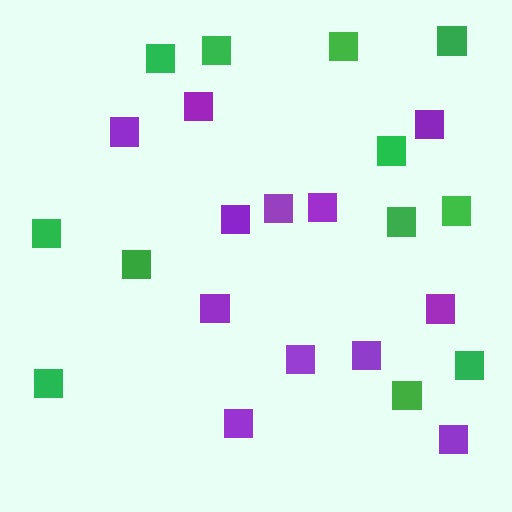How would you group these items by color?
There are 2 groups: one group of purple squares (12) and one group of green squares (12).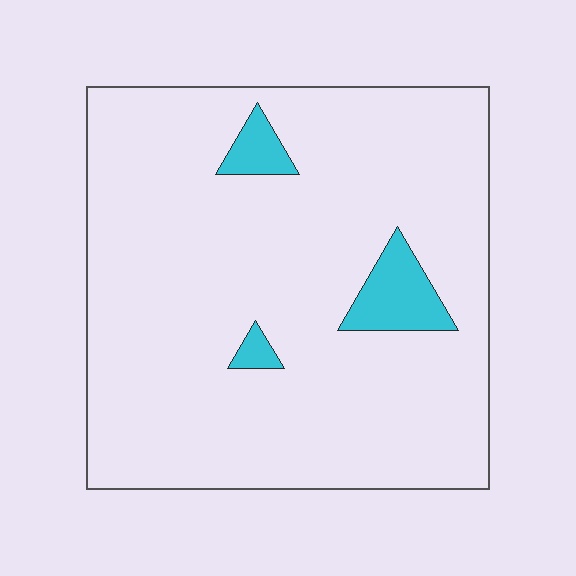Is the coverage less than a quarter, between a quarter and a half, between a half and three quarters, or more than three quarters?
Less than a quarter.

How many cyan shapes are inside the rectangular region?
3.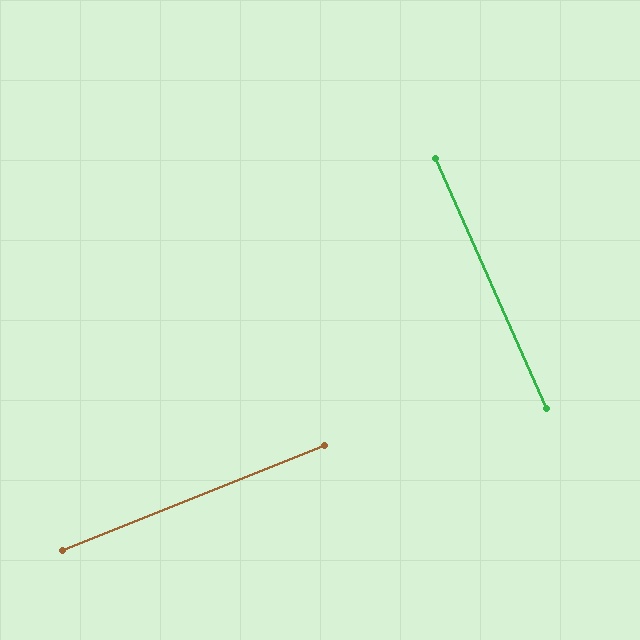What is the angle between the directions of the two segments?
Approximately 88 degrees.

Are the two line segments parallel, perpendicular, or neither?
Perpendicular — they meet at approximately 88°.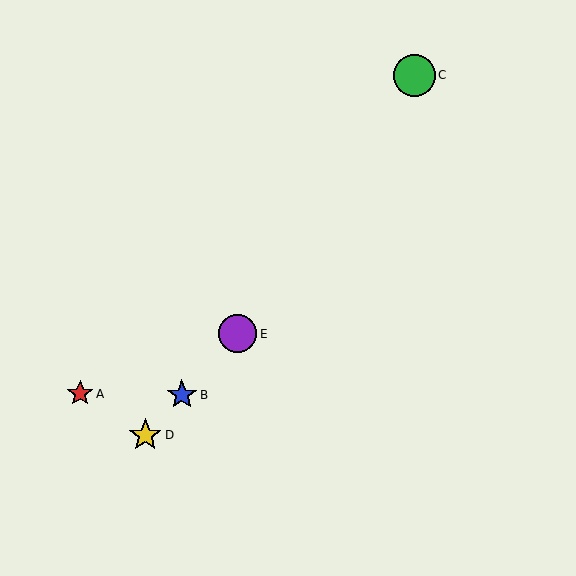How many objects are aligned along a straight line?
3 objects (B, D, E) are aligned along a straight line.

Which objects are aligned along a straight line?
Objects B, D, E are aligned along a straight line.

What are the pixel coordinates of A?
Object A is at (80, 394).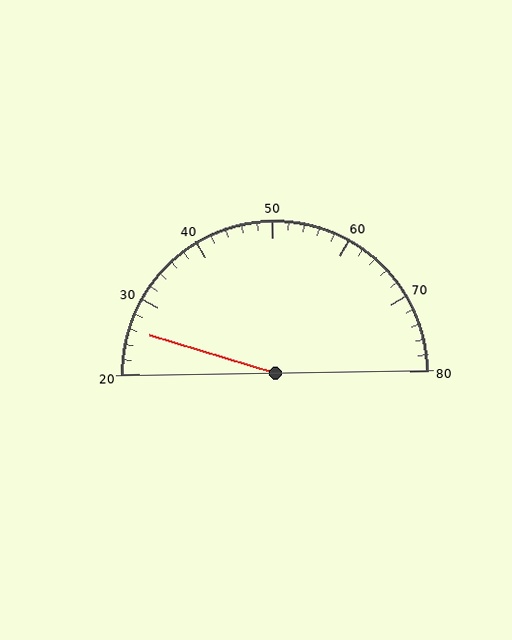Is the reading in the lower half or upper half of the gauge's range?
The reading is in the lower half of the range (20 to 80).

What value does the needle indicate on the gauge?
The needle indicates approximately 26.